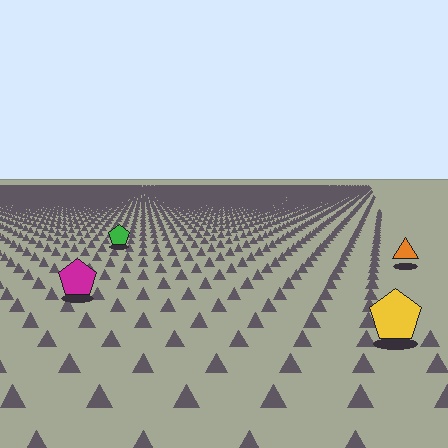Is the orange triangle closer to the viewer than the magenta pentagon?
No. The magenta pentagon is closer — you can tell from the texture gradient: the ground texture is coarser near it.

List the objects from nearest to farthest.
From nearest to farthest: the yellow pentagon, the magenta pentagon, the orange triangle, the green pentagon.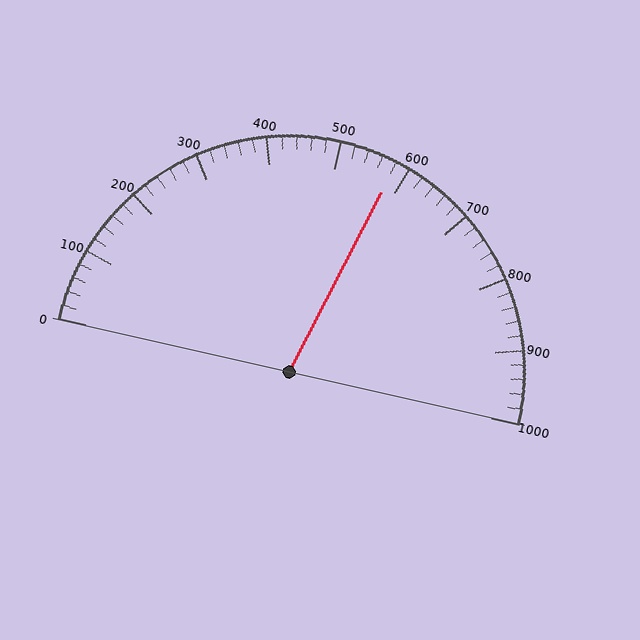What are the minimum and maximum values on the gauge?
The gauge ranges from 0 to 1000.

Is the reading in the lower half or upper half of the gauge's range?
The reading is in the upper half of the range (0 to 1000).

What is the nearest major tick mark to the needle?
The nearest major tick mark is 600.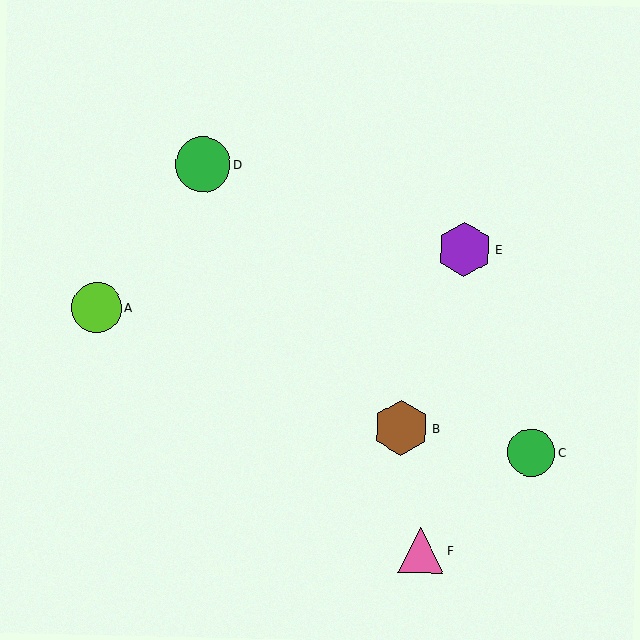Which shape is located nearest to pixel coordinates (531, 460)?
The green circle (labeled C) at (531, 453) is nearest to that location.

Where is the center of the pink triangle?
The center of the pink triangle is at (421, 550).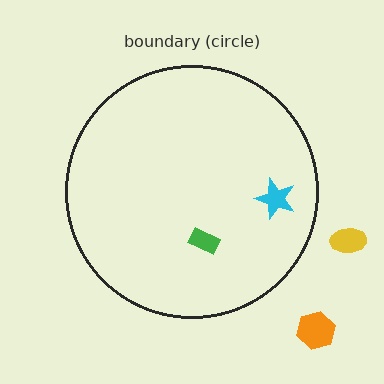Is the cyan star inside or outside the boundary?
Inside.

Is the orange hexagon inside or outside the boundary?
Outside.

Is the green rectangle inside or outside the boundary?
Inside.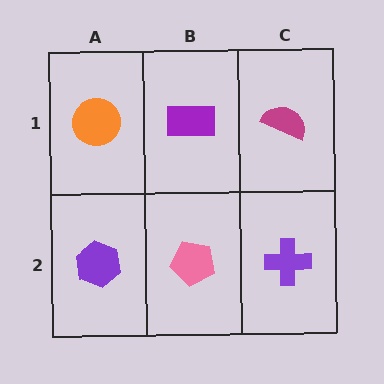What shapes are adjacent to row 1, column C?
A purple cross (row 2, column C), a purple rectangle (row 1, column B).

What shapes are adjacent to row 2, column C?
A magenta semicircle (row 1, column C), a pink pentagon (row 2, column B).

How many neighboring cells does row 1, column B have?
3.